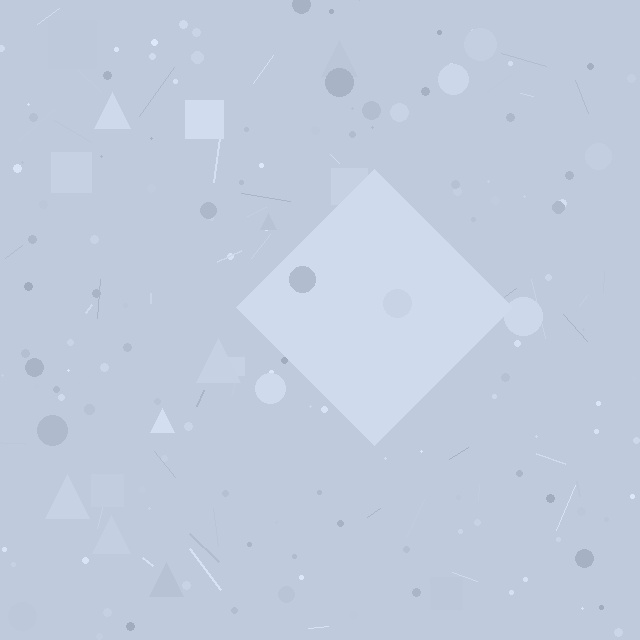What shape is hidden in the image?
A diamond is hidden in the image.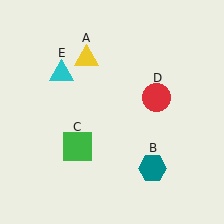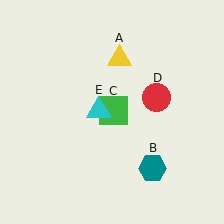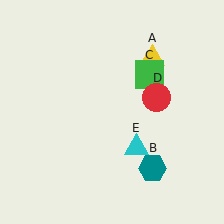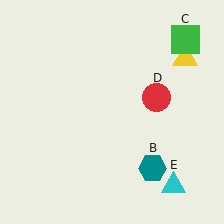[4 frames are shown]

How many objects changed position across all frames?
3 objects changed position: yellow triangle (object A), green square (object C), cyan triangle (object E).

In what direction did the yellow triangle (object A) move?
The yellow triangle (object A) moved right.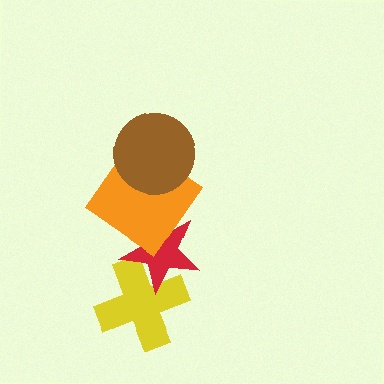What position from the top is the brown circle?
The brown circle is 1st from the top.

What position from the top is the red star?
The red star is 3rd from the top.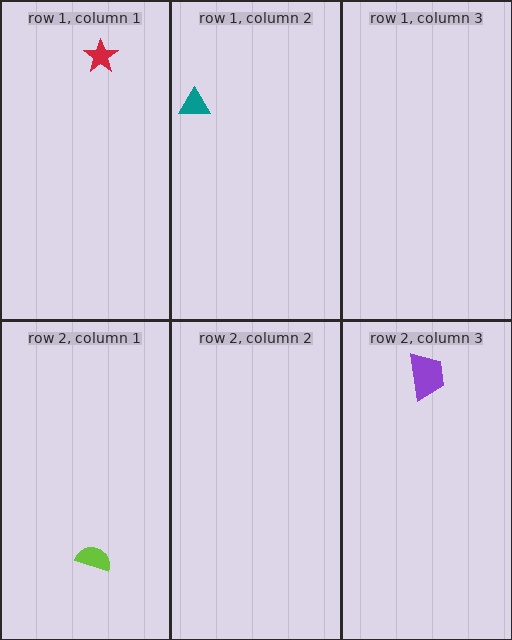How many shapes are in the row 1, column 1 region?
1.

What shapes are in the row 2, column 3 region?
The purple trapezoid.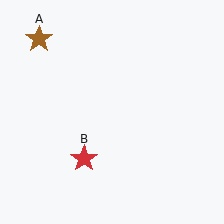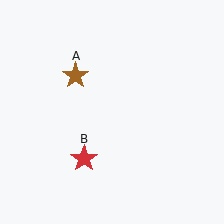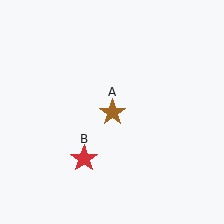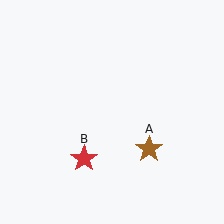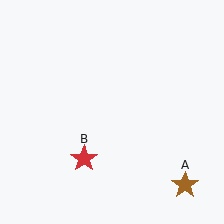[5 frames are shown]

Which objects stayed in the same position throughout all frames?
Red star (object B) remained stationary.